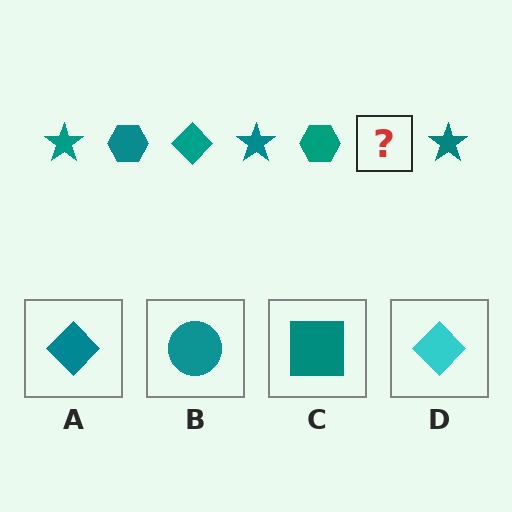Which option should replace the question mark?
Option A.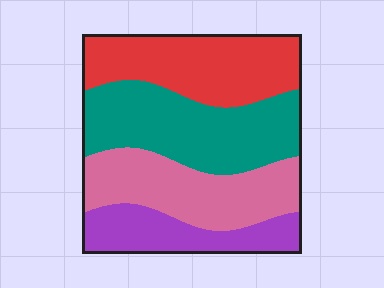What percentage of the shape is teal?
Teal takes up between a sixth and a third of the shape.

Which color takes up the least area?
Purple, at roughly 15%.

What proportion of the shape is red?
Red covers about 25% of the shape.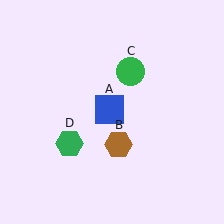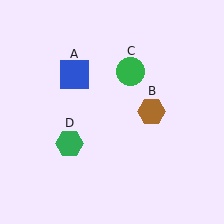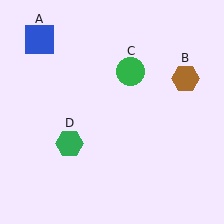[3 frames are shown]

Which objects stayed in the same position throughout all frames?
Green circle (object C) and green hexagon (object D) remained stationary.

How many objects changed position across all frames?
2 objects changed position: blue square (object A), brown hexagon (object B).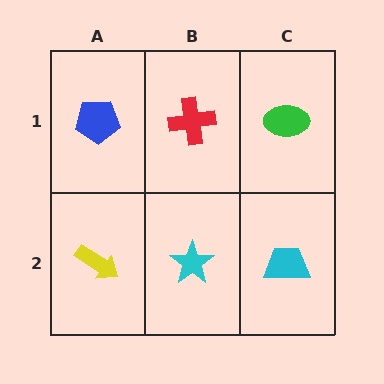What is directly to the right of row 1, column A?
A red cross.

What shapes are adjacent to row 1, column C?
A cyan trapezoid (row 2, column C), a red cross (row 1, column B).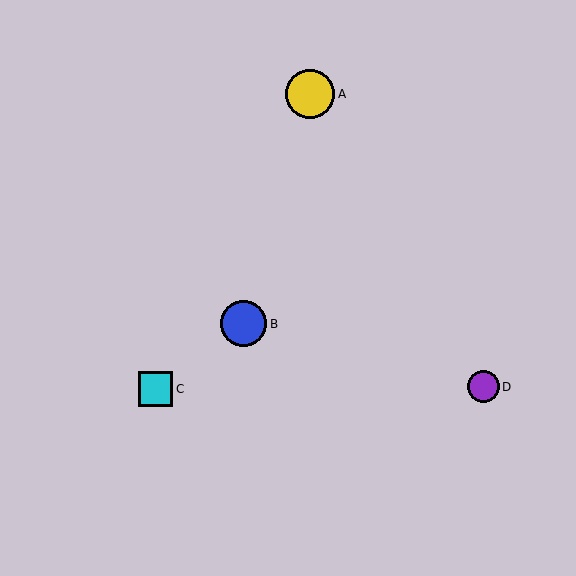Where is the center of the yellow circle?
The center of the yellow circle is at (310, 94).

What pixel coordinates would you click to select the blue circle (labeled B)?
Click at (244, 324) to select the blue circle B.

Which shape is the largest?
The yellow circle (labeled A) is the largest.